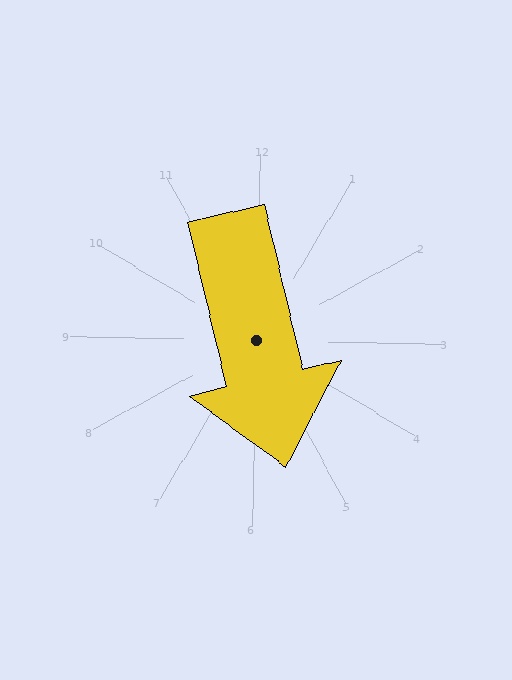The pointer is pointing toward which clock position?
Roughly 6 o'clock.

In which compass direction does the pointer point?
South.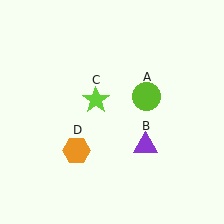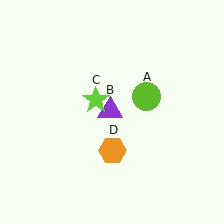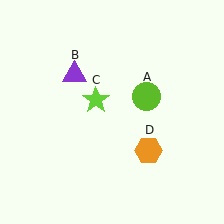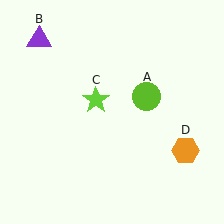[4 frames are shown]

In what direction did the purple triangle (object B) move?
The purple triangle (object B) moved up and to the left.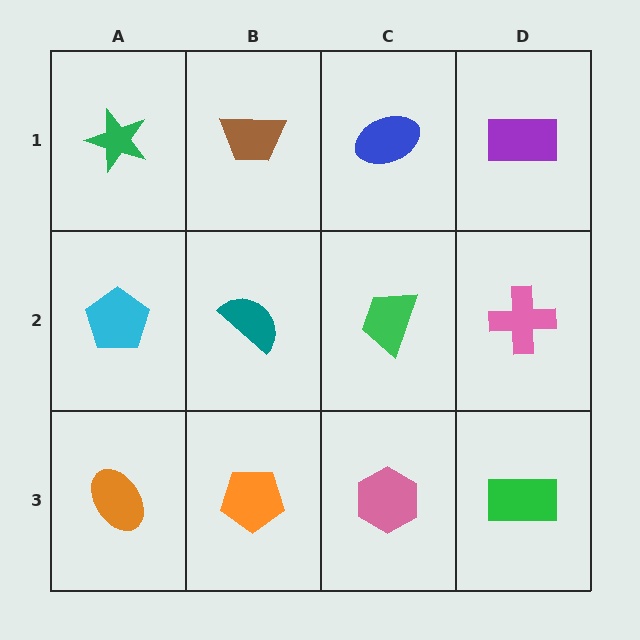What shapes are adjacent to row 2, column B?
A brown trapezoid (row 1, column B), an orange pentagon (row 3, column B), a cyan pentagon (row 2, column A), a green trapezoid (row 2, column C).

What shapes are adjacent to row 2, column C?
A blue ellipse (row 1, column C), a pink hexagon (row 3, column C), a teal semicircle (row 2, column B), a pink cross (row 2, column D).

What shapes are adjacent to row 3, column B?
A teal semicircle (row 2, column B), an orange ellipse (row 3, column A), a pink hexagon (row 3, column C).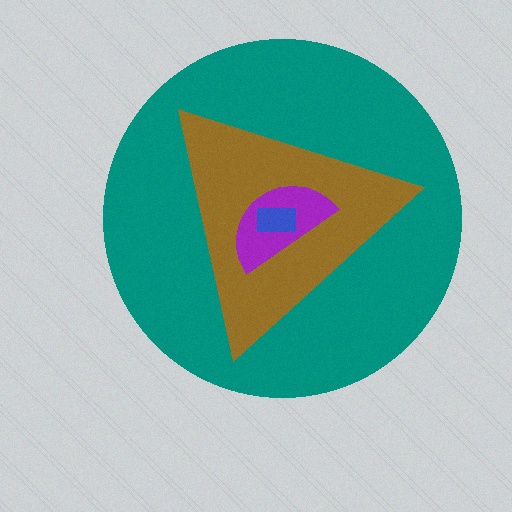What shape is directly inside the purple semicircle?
The blue rectangle.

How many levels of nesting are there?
4.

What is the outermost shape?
The teal circle.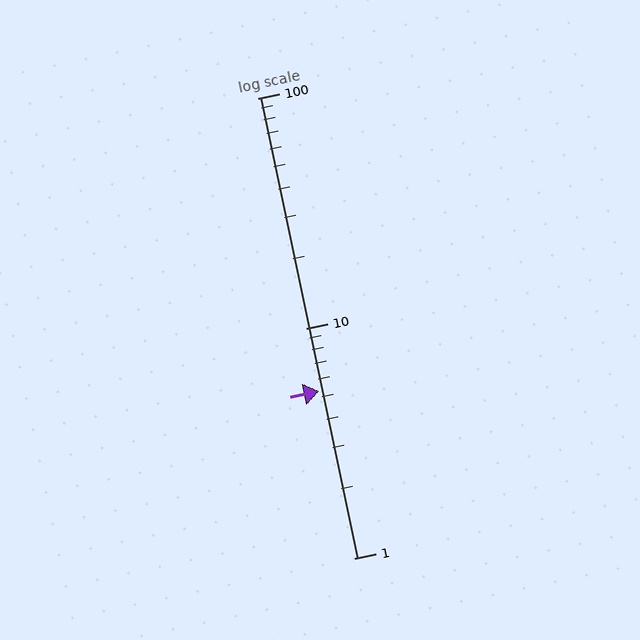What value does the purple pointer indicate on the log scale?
The pointer indicates approximately 5.3.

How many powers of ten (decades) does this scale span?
The scale spans 2 decades, from 1 to 100.